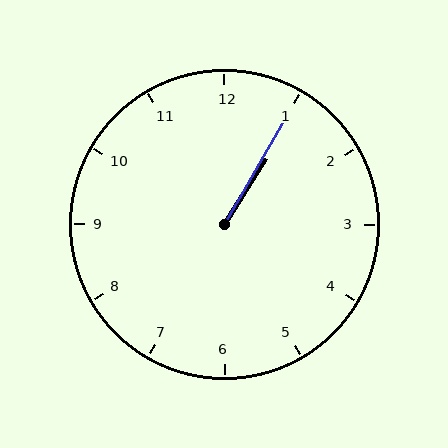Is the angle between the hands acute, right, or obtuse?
It is acute.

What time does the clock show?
1:05.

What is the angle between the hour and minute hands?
Approximately 2 degrees.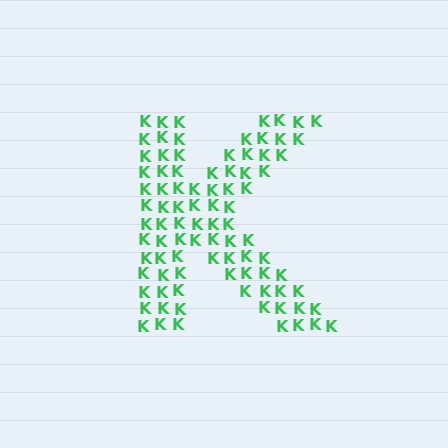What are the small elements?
The small elements are letter K's.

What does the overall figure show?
The overall figure shows the letter K.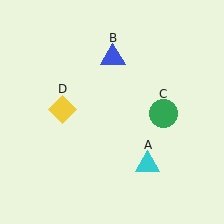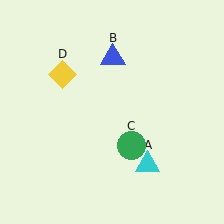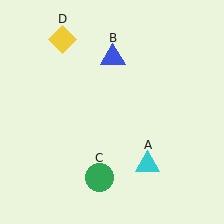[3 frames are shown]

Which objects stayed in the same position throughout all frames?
Cyan triangle (object A) and blue triangle (object B) remained stationary.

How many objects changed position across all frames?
2 objects changed position: green circle (object C), yellow diamond (object D).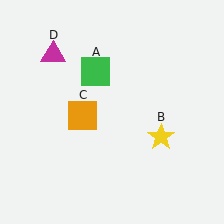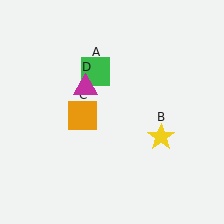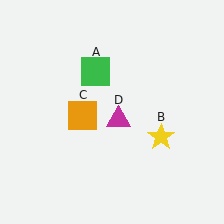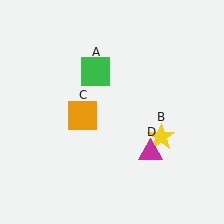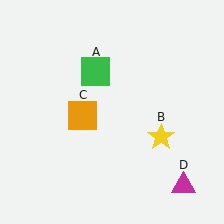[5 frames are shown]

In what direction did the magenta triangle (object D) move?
The magenta triangle (object D) moved down and to the right.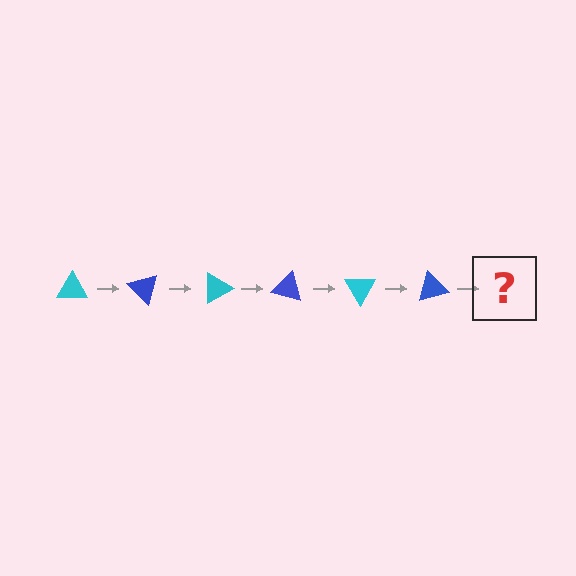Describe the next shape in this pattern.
It should be a cyan triangle, rotated 270 degrees from the start.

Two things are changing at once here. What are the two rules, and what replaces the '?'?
The two rules are that it rotates 45 degrees each step and the color cycles through cyan and blue. The '?' should be a cyan triangle, rotated 270 degrees from the start.